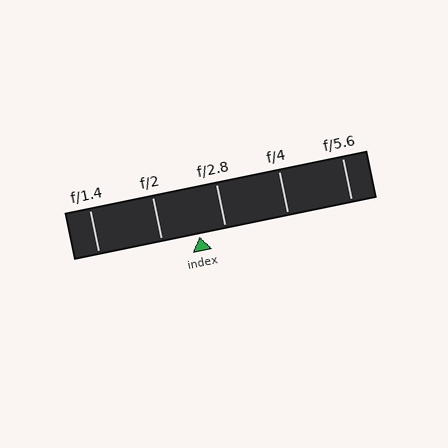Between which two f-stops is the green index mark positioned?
The index mark is between f/2 and f/2.8.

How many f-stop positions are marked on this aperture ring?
There are 5 f-stop positions marked.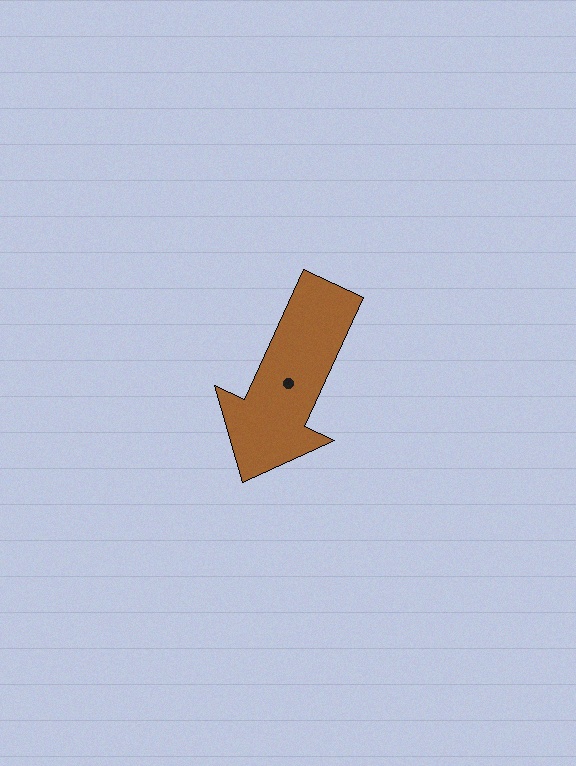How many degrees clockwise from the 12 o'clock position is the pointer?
Approximately 205 degrees.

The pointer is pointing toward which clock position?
Roughly 7 o'clock.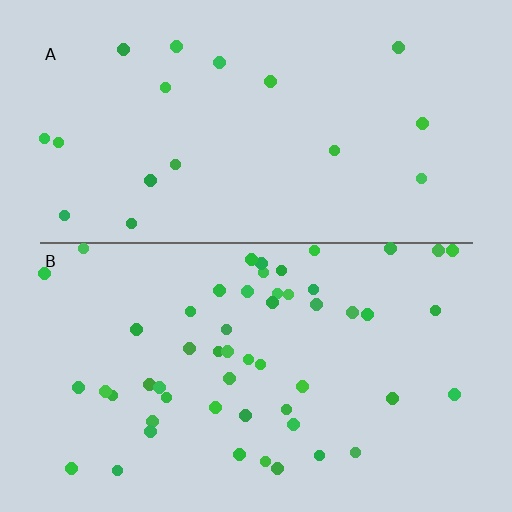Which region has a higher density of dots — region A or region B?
B (the bottom).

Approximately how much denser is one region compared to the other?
Approximately 3.0× — region B over region A.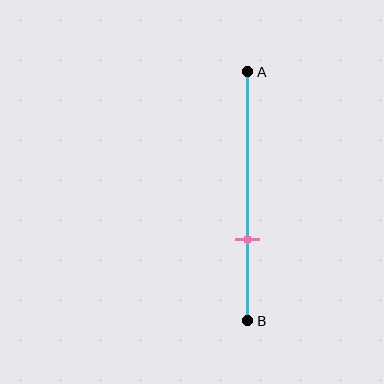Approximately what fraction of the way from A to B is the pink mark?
The pink mark is approximately 70% of the way from A to B.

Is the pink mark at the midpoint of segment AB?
No, the mark is at about 70% from A, not at the 50% midpoint.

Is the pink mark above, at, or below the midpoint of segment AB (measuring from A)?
The pink mark is below the midpoint of segment AB.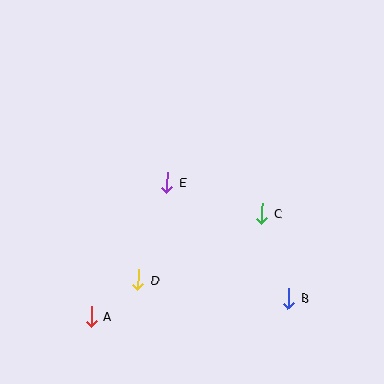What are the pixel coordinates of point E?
Point E is at (167, 182).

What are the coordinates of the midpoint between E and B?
The midpoint between E and B is at (228, 240).